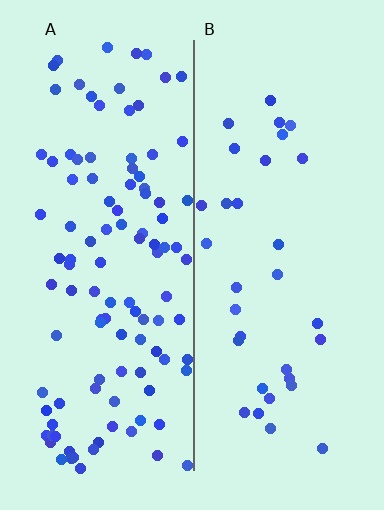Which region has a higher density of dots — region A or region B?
A (the left).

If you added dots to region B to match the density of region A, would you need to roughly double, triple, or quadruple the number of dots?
Approximately triple.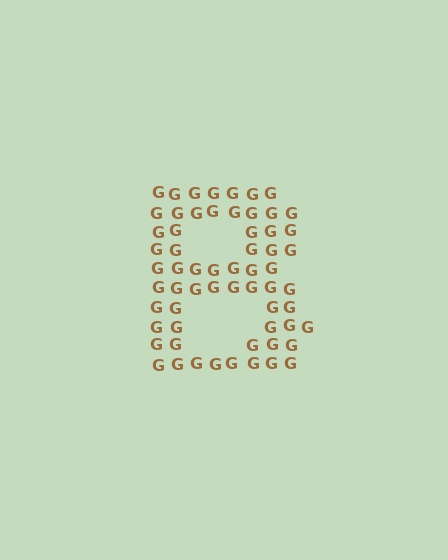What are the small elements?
The small elements are letter G's.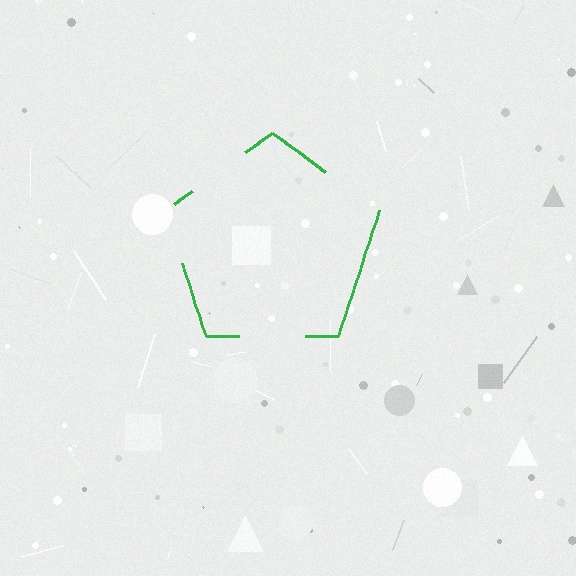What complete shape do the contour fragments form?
The contour fragments form a pentagon.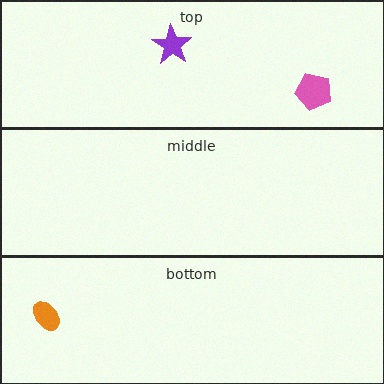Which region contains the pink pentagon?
The top region.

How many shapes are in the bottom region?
1.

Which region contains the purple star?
The top region.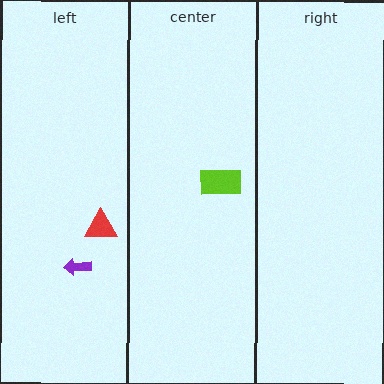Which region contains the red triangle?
The left region.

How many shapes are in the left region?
2.